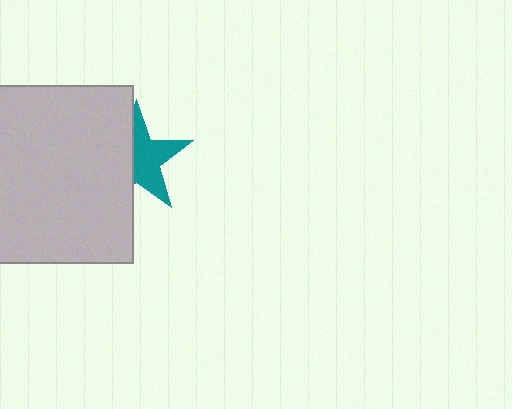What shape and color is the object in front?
The object in front is a light gray square.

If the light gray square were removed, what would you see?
You would see the complete teal star.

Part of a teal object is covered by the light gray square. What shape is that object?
It is a star.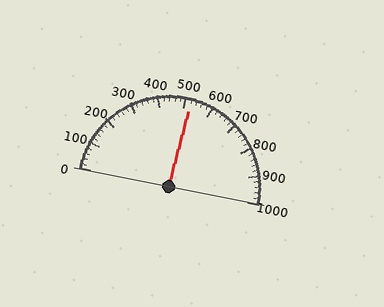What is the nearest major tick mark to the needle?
The nearest major tick mark is 500.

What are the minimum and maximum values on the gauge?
The gauge ranges from 0 to 1000.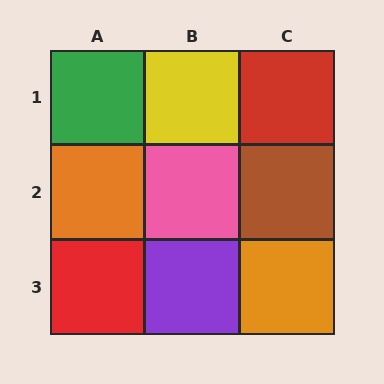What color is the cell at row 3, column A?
Red.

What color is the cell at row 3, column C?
Orange.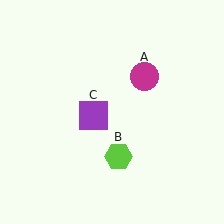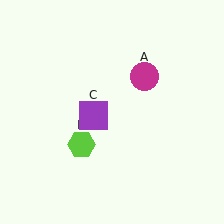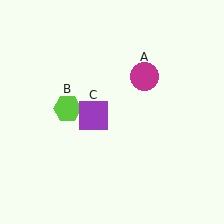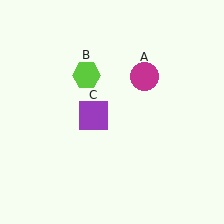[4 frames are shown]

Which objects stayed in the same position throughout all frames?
Magenta circle (object A) and purple square (object C) remained stationary.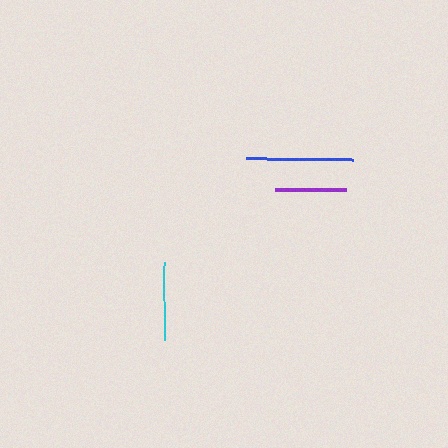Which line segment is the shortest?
The purple line is the shortest at approximately 71 pixels.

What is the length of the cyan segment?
The cyan segment is approximately 78 pixels long.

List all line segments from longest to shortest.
From longest to shortest: blue, cyan, purple.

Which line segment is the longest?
The blue line is the longest at approximately 107 pixels.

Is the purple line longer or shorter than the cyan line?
The cyan line is longer than the purple line.